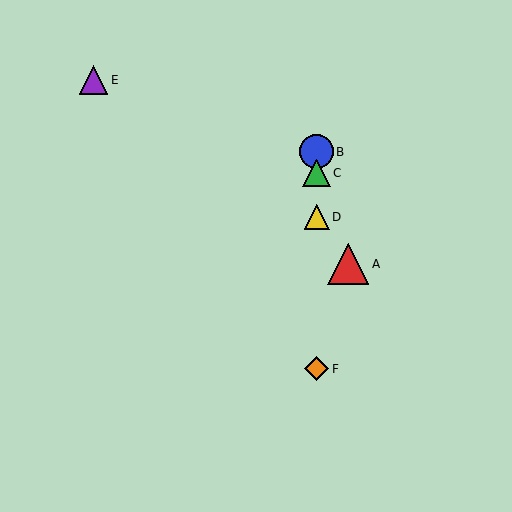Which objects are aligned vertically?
Objects B, C, D, F are aligned vertically.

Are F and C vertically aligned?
Yes, both are at x≈317.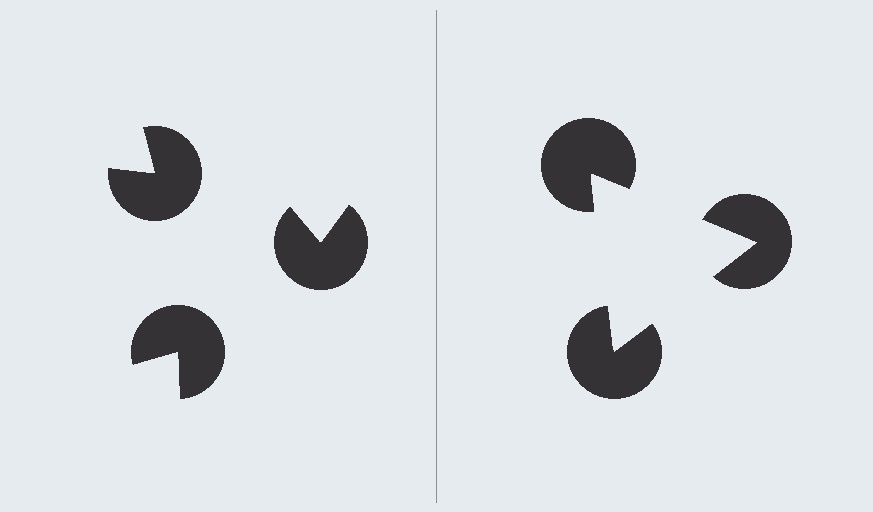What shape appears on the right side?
An illusory triangle.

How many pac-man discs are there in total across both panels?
6 — 3 on each side.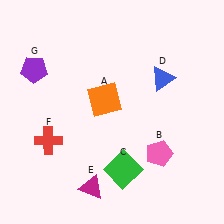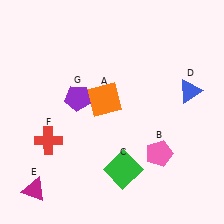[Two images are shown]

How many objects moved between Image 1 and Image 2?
3 objects moved between the two images.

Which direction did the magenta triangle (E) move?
The magenta triangle (E) moved left.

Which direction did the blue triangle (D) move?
The blue triangle (D) moved right.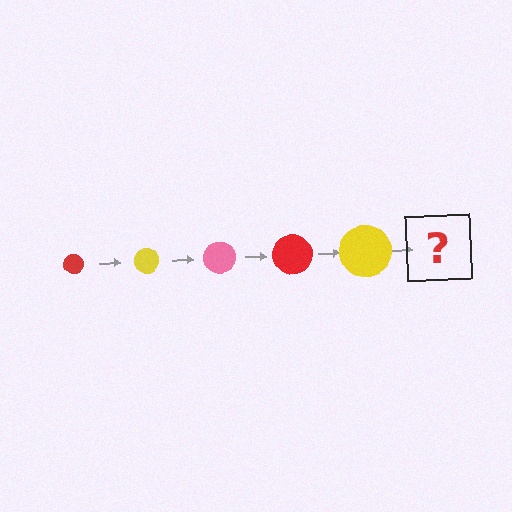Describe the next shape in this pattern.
It should be a pink circle, larger than the previous one.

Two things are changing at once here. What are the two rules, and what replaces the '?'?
The two rules are that the circle grows larger each step and the color cycles through red, yellow, and pink. The '?' should be a pink circle, larger than the previous one.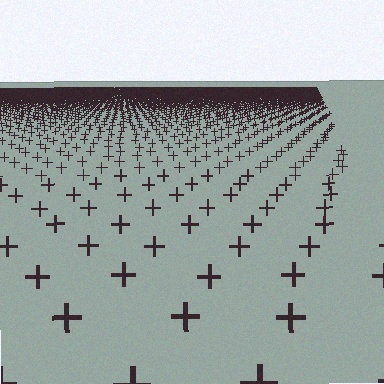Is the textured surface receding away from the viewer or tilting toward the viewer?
The surface is receding away from the viewer. Texture elements get smaller and denser toward the top.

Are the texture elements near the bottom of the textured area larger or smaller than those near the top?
Larger. Near the bottom, elements are closer to the viewer and appear at a bigger on-screen size.